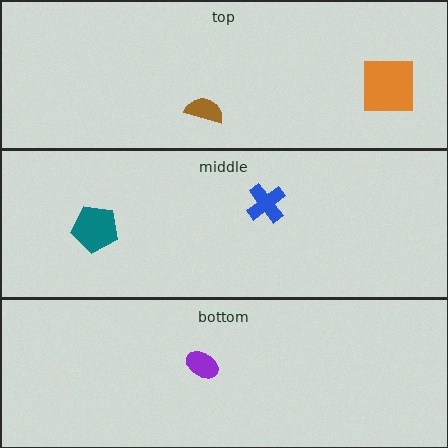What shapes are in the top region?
The brown semicircle, the orange square.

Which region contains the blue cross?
The middle region.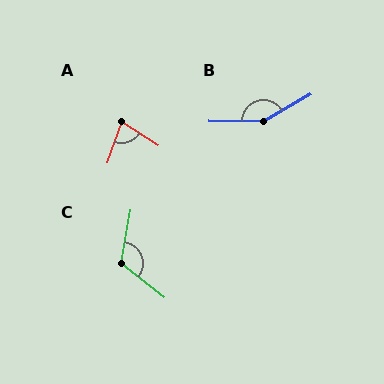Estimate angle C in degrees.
Approximately 118 degrees.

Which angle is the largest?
B, at approximately 150 degrees.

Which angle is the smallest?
A, at approximately 76 degrees.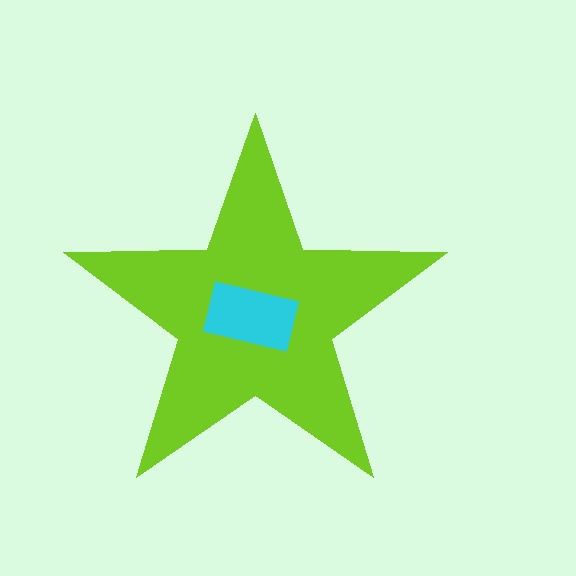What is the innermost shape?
The cyan rectangle.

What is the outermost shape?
The lime star.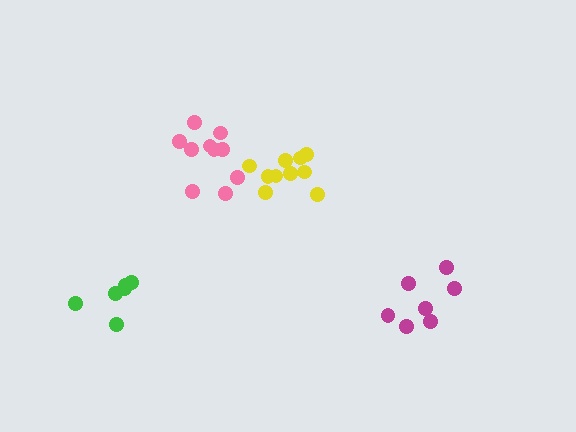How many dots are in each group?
Group 1: 10 dots, Group 2: 7 dots, Group 3: 7 dots, Group 4: 10 dots (34 total).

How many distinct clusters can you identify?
There are 4 distinct clusters.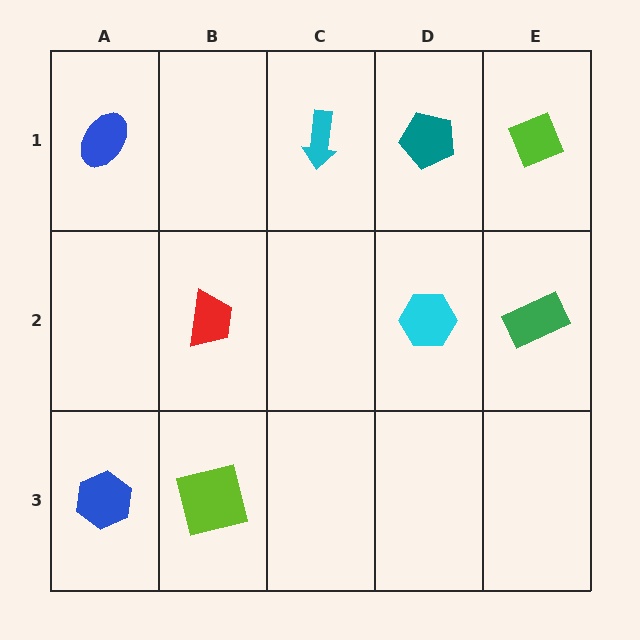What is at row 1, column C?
A cyan arrow.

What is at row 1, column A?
A blue ellipse.